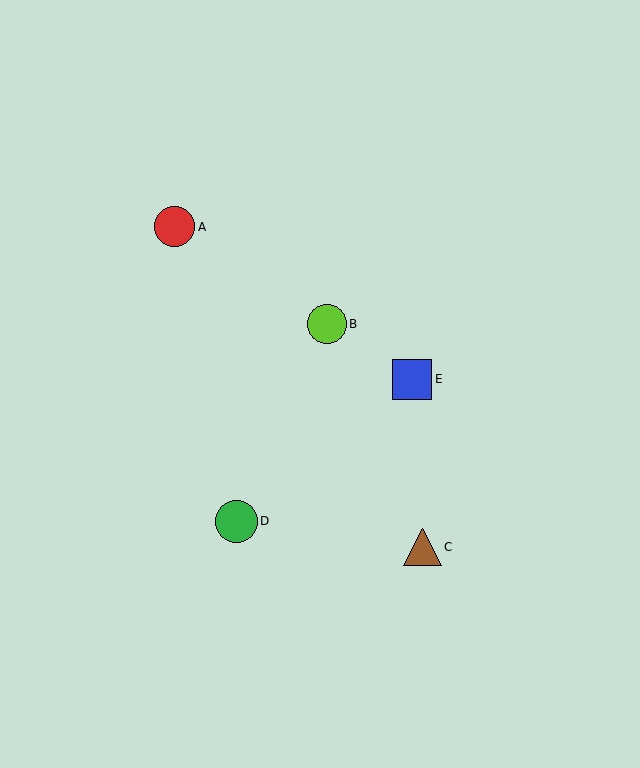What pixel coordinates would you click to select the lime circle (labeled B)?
Click at (327, 324) to select the lime circle B.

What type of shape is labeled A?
Shape A is a red circle.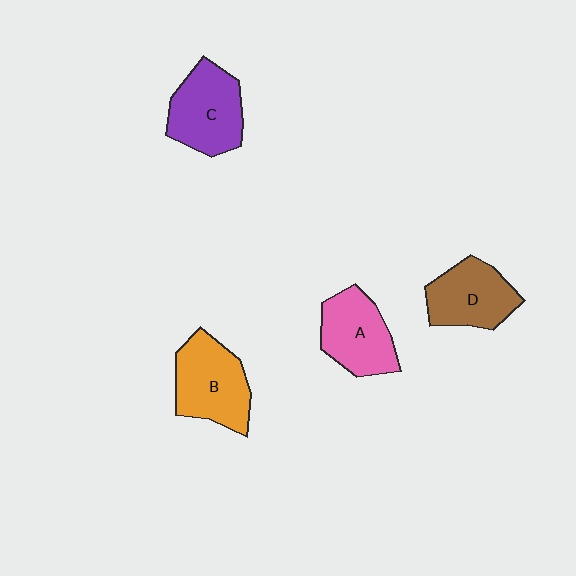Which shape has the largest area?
Shape B (orange).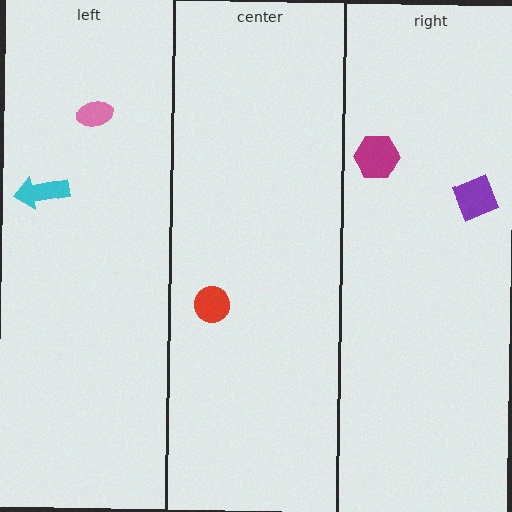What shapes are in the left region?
The pink ellipse, the cyan arrow.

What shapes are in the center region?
The red circle.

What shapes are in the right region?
The purple diamond, the magenta hexagon.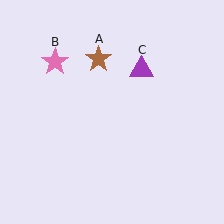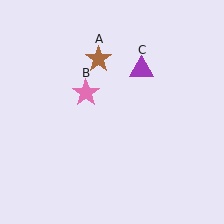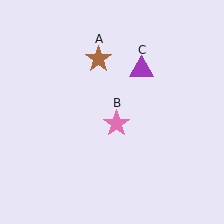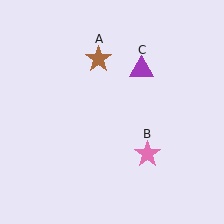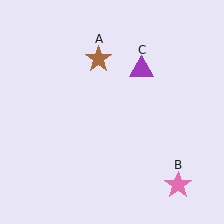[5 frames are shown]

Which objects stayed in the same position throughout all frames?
Brown star (object A) and purple triangle (object C) remained stationary.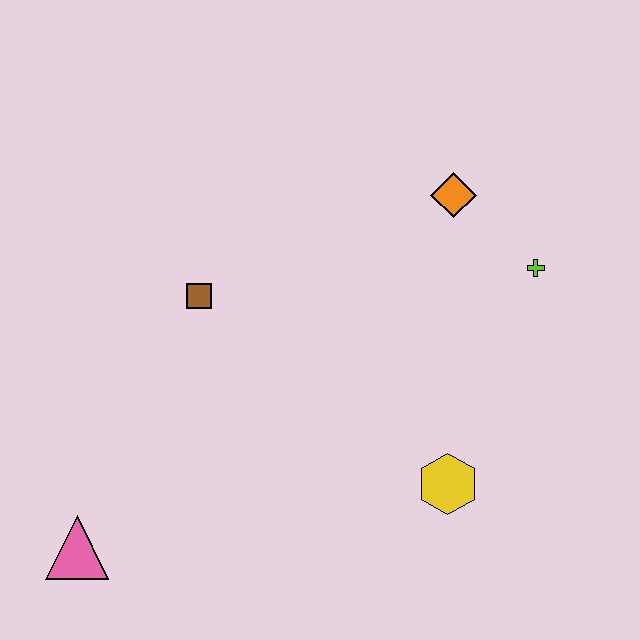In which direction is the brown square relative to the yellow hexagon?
The brown square is to the left of the yellow hexagon.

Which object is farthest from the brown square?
The lime cross is farthest from the brown square.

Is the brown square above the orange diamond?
No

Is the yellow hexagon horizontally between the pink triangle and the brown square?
No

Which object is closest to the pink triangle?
The brown square is closest to the pink triangle.